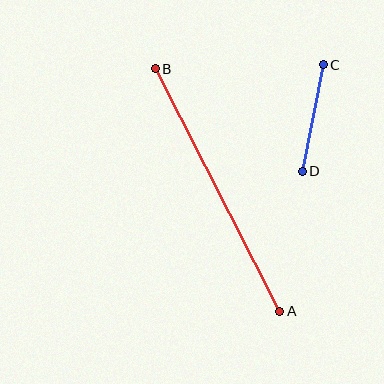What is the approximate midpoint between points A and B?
The midpoint is at approximately (218, 190) pixels.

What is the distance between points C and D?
The distance is approximately 109 pixels.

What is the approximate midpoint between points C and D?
The midpoint is at approximately (313, 118) pixels.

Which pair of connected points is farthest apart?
Points A and B are farthest apart.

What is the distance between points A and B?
The distance is approximately 273 pixels.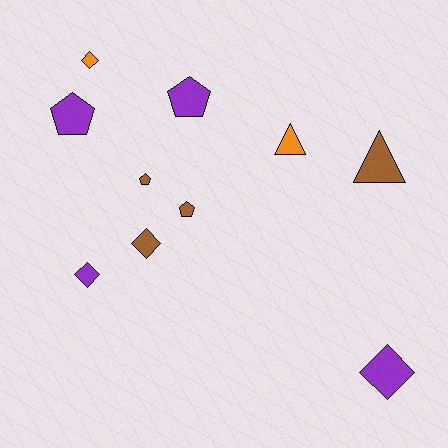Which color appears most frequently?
Purple, with 4 objects.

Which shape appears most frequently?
Pentagon, with 4 objects.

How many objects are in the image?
There are 10 objects.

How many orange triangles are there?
There is 1 orange triangle.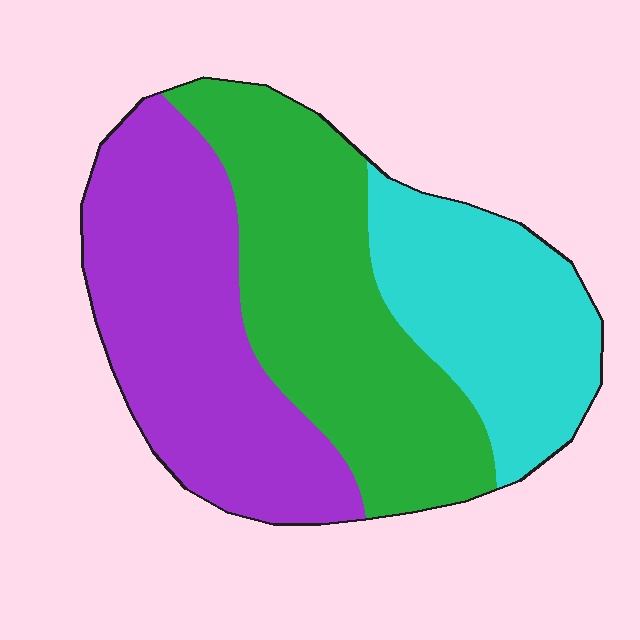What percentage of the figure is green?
Green covers roughly 35% of the figure.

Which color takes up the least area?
Cyan, at roughly 25%.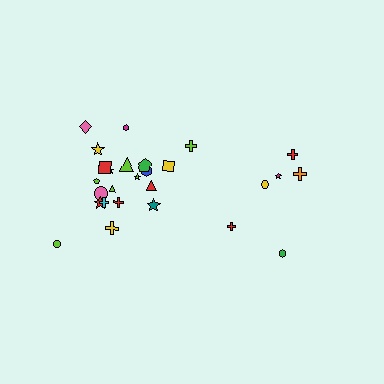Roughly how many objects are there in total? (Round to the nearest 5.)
Roughly 30 objects in total.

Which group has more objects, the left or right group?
The left group.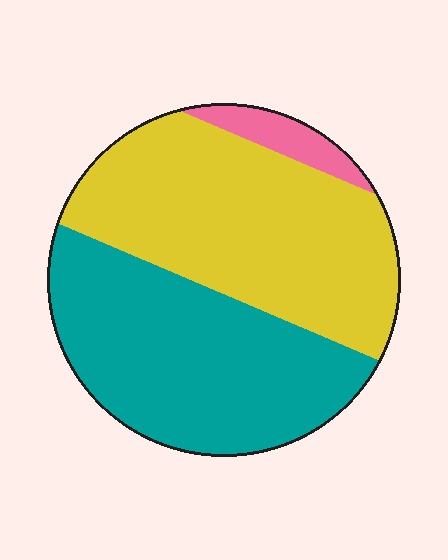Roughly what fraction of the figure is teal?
Teal covers 45% of the figure.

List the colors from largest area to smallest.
From largest to smallest: yellow, teal, pink.